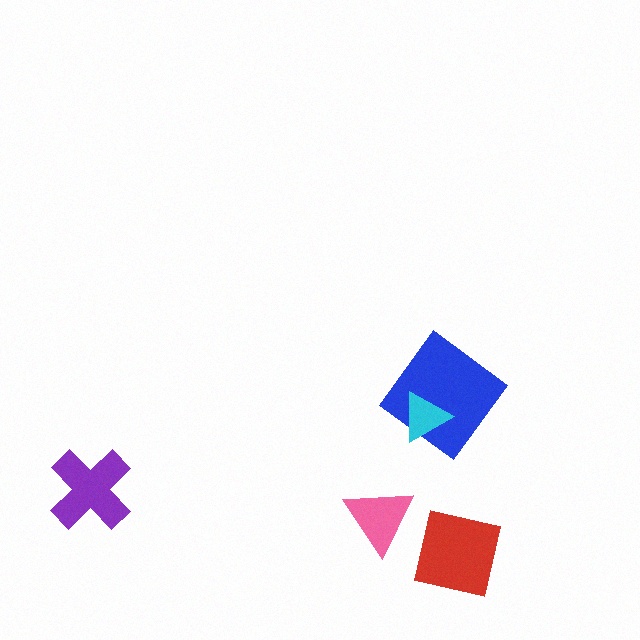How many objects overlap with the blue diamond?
1 object overlaps with the blue diamond.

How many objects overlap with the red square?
0 objects overlap with the red square.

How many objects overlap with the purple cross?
0 objects overlap with the purple cross.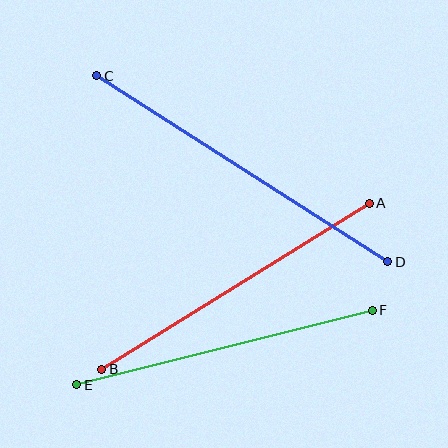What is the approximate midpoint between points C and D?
The midpoint is at approximately (242, 169) pixels.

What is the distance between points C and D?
The distance is approximately 345 pixels.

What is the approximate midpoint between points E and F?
The midpoint is at approximately (224, 347) pixels.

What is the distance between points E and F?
The distance is approximately 305 pixels.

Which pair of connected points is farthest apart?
Points C and D are farthest apart.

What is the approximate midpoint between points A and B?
The midpoint is at approximately (235, 286) pixels.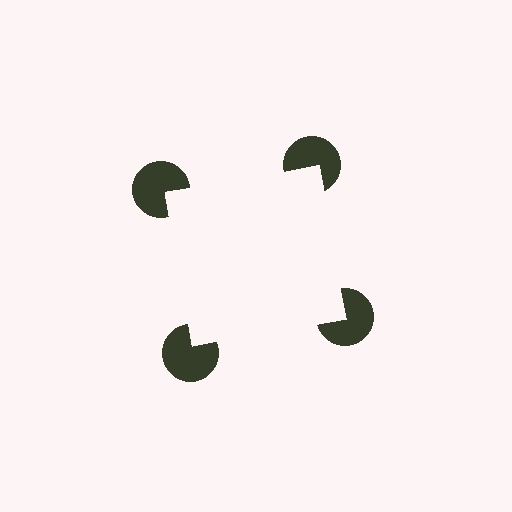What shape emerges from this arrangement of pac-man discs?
An illusory square — its edges are inferred from the aligned wedge cuts in the pac-man discs, not physically drawn.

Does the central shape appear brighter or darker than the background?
It typically appears slightly brighter than the background, even though no actual brightness change is drawn.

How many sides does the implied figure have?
4 sides.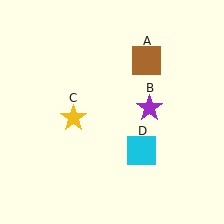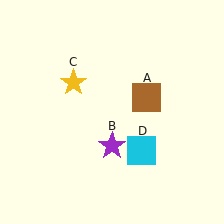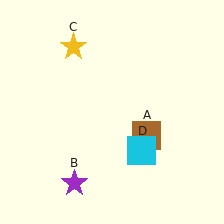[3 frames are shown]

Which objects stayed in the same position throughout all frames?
Cyan square (object D) remained stationary.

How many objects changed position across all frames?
3 objects changed position: brown square (object A), purple star (object B), yellow star (object C).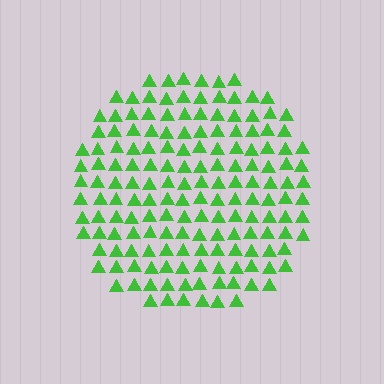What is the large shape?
The large shape is a circle.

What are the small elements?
The small elements are triangles.